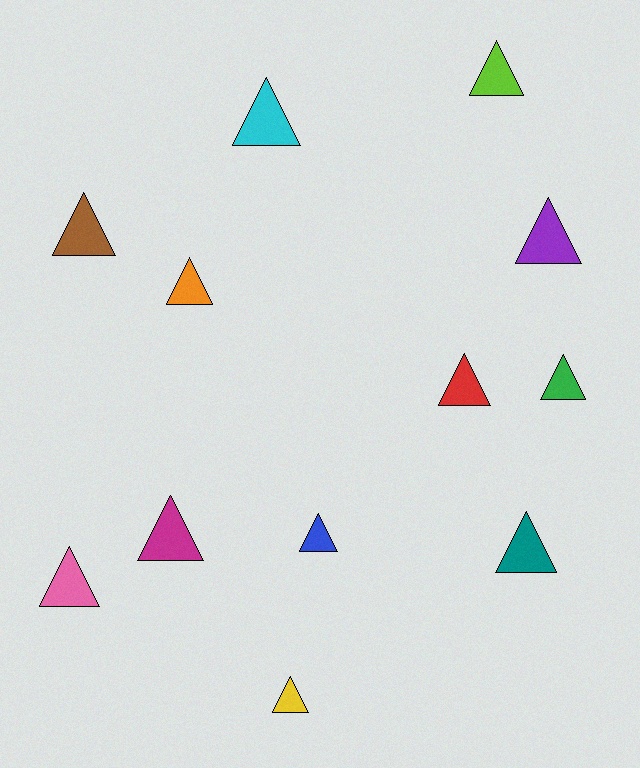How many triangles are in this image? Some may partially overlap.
There are 12 triangles.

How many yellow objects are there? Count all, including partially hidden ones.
There is 1 yellow object.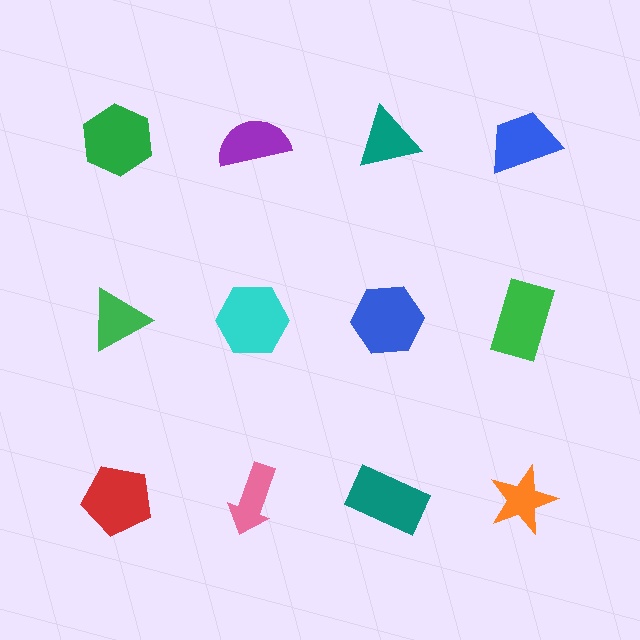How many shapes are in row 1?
4 shapes.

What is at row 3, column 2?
A pink arrow.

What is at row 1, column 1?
A green hexagon.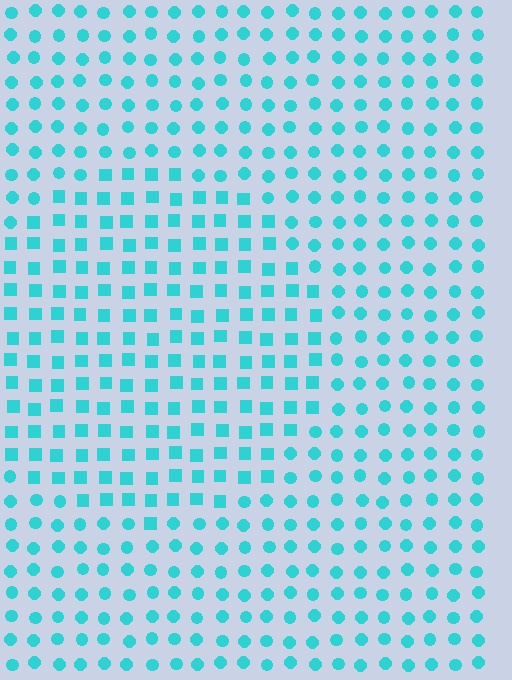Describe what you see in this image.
The image is filled with small cyan elements arranged in a uniform grid. A circle-shaped region contains squares, while the surrounding area contains circles. The boundary is defined purely by the change in element shape.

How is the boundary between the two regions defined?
The boundary is defined by a change in element shape: squares inside vs. circles outside. All elements share the same color and spacing.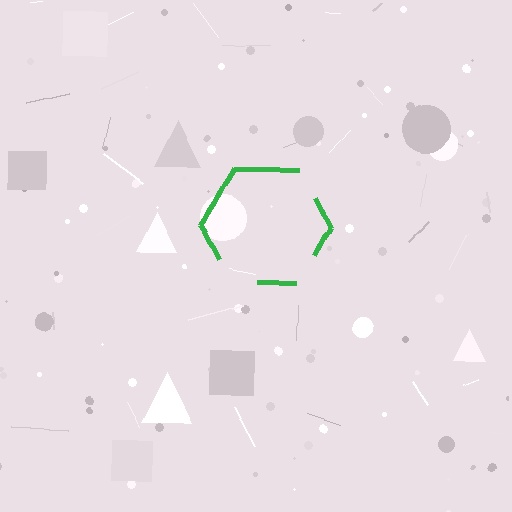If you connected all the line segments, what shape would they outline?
They would outline a hexagon.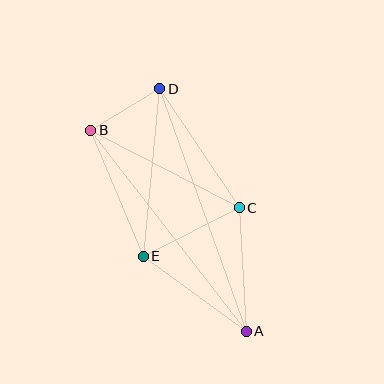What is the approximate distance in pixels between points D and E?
The distance between D and E is approximately 168 pixels.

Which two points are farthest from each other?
Points A and D are farthest from each other.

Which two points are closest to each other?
Points B and D are closest to each other.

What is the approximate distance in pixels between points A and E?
The distance between A and E is approximately 128 pixels.